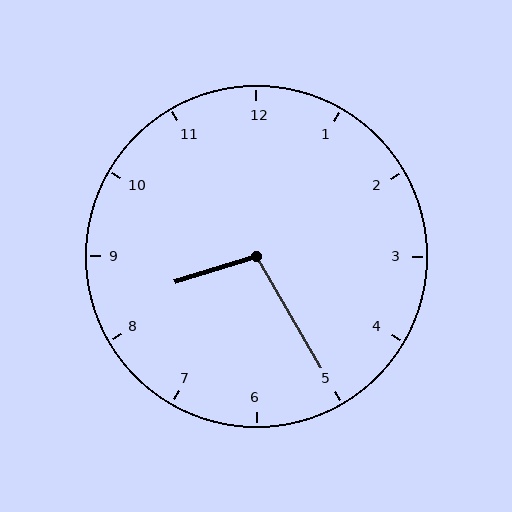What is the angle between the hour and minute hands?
Approximately 102 degrees.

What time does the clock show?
8:25.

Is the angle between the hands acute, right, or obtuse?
It is obtuse.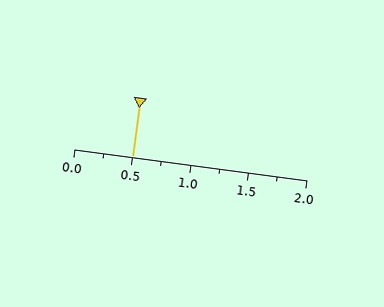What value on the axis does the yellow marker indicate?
The marker indicates approximately 0.5.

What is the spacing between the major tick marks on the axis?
The major ticks are spaced 0.5 apart.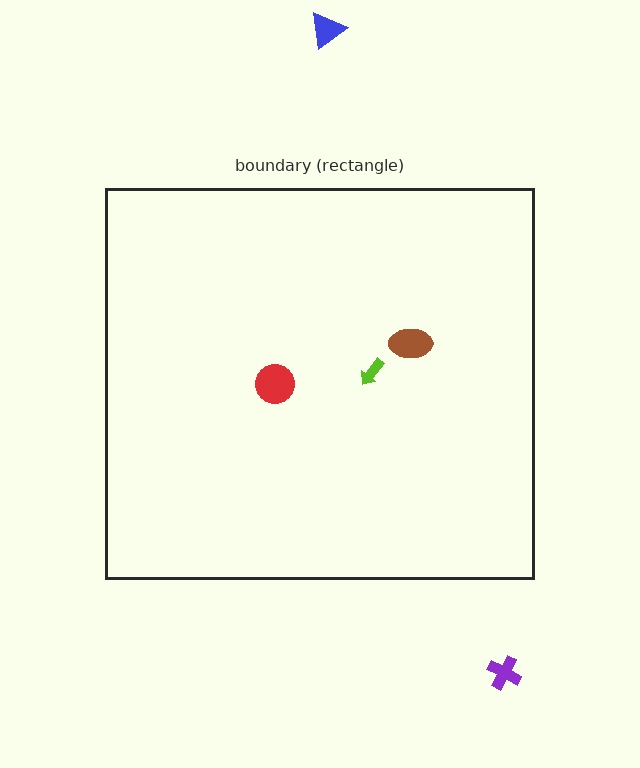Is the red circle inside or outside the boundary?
Inside.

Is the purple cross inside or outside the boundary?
Outside.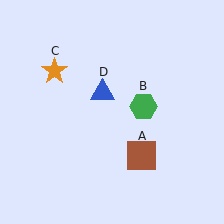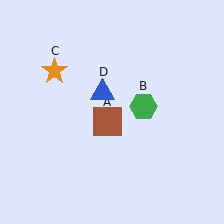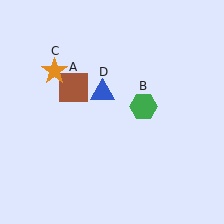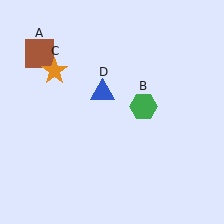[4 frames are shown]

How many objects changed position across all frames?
1 object changed position: brown square (object A).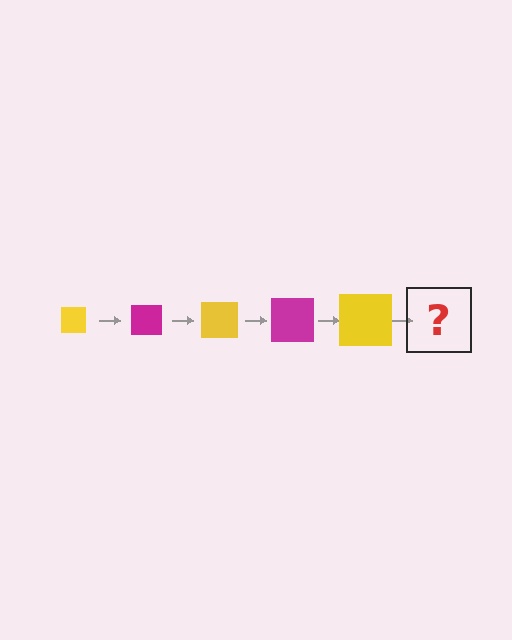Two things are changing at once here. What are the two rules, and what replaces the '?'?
The two rules are that the square grows larger each step and the color cycles through yellow and magenta. The '?' should be a magenta square, larger than the previous one.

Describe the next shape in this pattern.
It should be a magenta square, larger than the previous one.